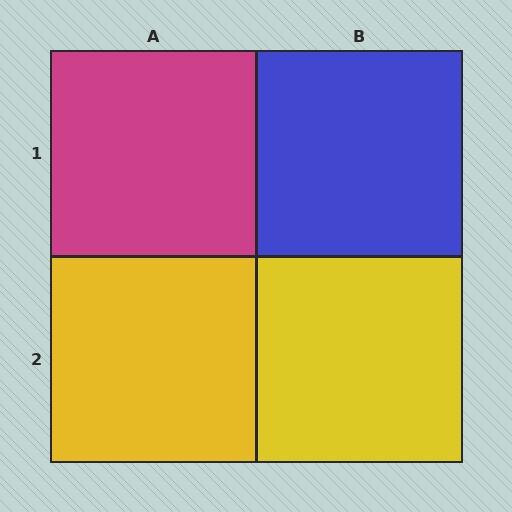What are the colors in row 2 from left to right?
Yellow, yellow.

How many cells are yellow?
2 cells are yellow.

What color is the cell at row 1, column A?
Magenta.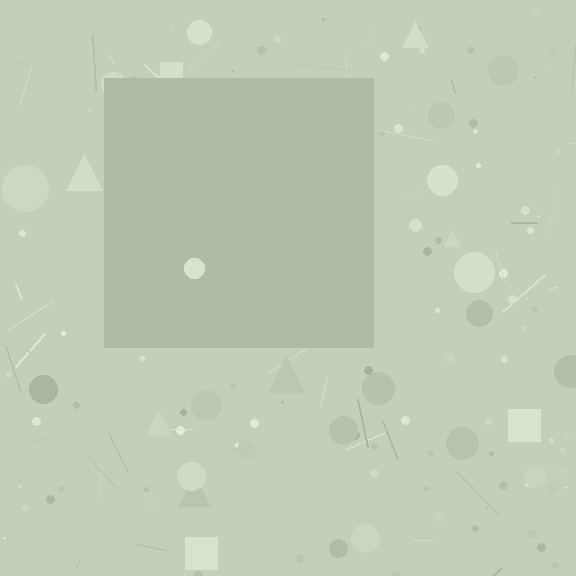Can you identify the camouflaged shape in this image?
The camouflaged shape is a square.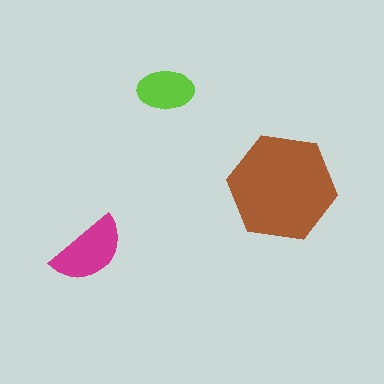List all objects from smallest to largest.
The lime ellipse, the magenta semicircle, the brown hexagon.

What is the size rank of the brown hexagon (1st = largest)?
1st.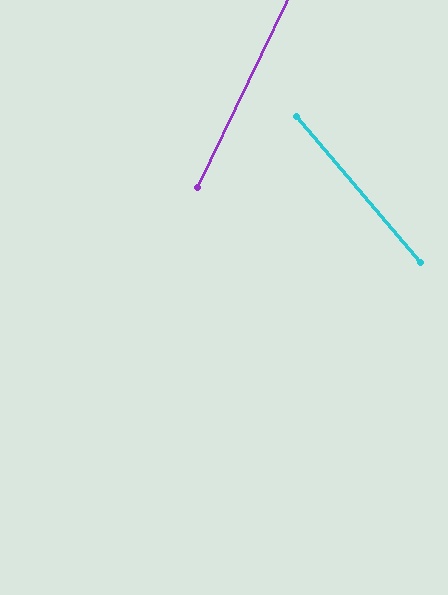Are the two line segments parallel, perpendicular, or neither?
Neither parallel nor perpendicular — they differ by about 66°.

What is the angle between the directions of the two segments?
Approximately 66 degrees.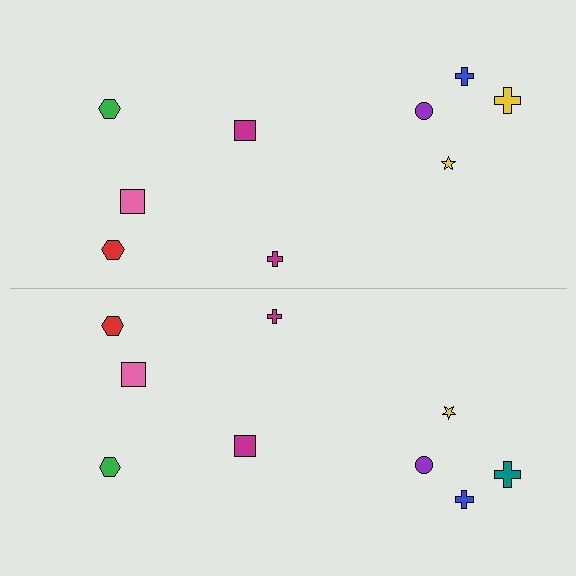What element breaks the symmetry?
The teal cross on the bottom side breaks the symmetry — its mirror counterpart is yellow.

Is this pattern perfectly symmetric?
No, the pattern is not perfectly symmetric. The teal cross on the bottom side breaks the symmetry — its mirror counterpart is yellow.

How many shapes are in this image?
There are 18 shapes in this image.